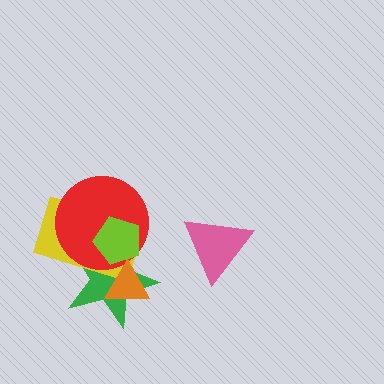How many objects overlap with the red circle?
3 objects overlap with the red circle.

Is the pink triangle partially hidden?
No, no other shape covers it.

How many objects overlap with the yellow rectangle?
4 objects overlap with the yellow rectangle.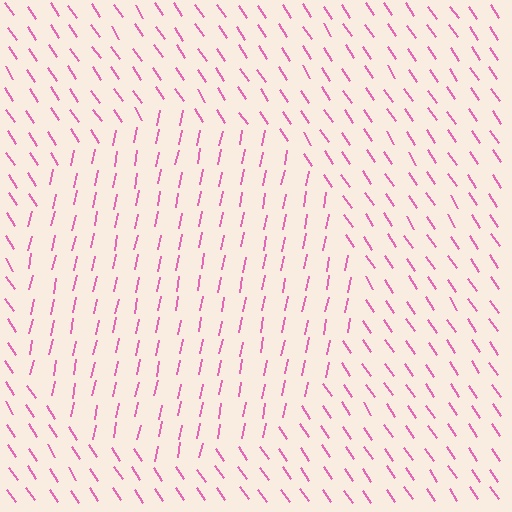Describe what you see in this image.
The image is filled with small pink line segments. A circle region in the image has lines oriented differently from the surrounding lines, creating a visible texture boundary.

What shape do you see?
I see a circle.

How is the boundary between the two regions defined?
The boundary is defined purely by a change in line orientation (approximately 45 degrees difference). All lines are the same color and thickness.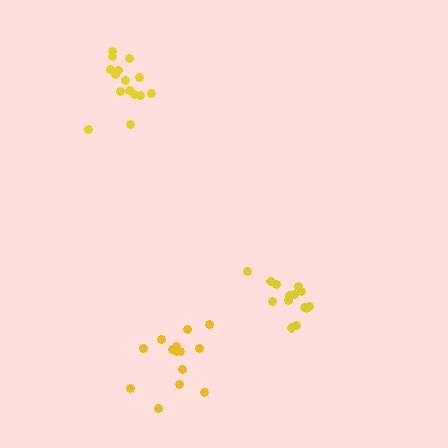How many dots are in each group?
Group 1: 15 dots, Group 2: 14 dots, Group 3: 14 dots (43 total).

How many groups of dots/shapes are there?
There are 3 groups.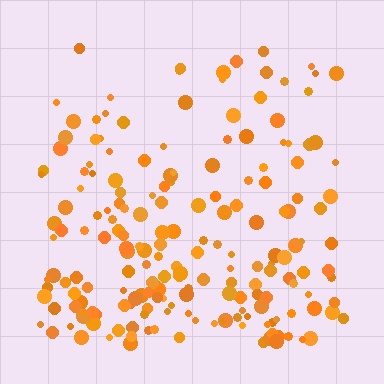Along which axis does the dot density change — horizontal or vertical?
Vertical.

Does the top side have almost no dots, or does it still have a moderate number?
Still a moderate number, just noticeably fewer than the bottom.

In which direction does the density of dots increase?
From top to bottom, with the bottom side densest.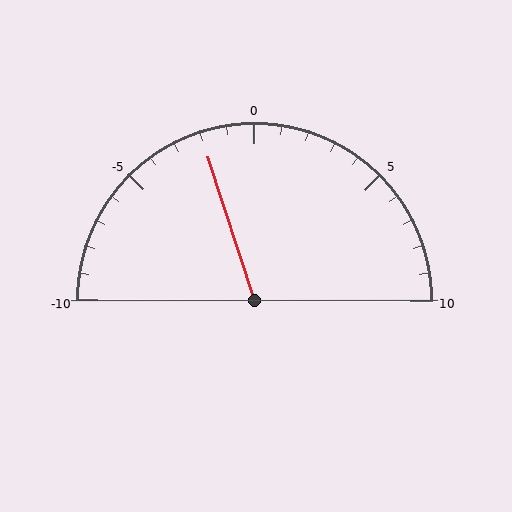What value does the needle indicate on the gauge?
The needle indicates approximately -2.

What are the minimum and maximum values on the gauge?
The gauge ranges from -10 to 10.